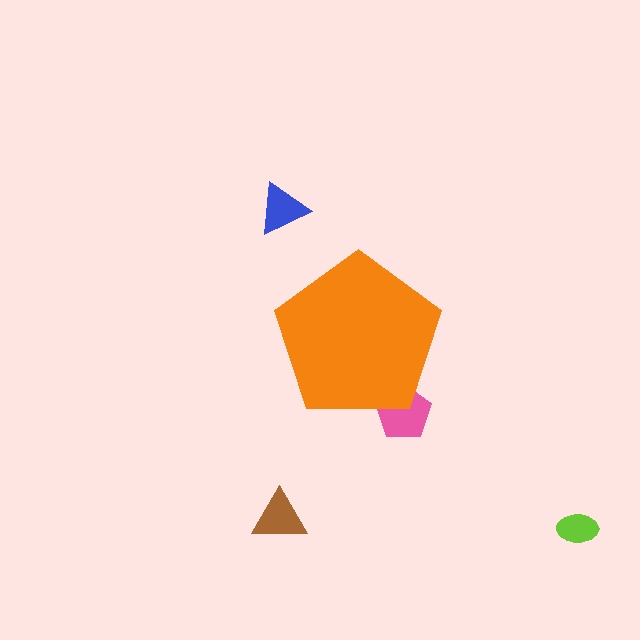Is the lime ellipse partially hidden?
No, the lime ellipse is fully visible.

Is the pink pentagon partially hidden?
Yes, the pink pentagon is partially hidden behind the orange pentagon.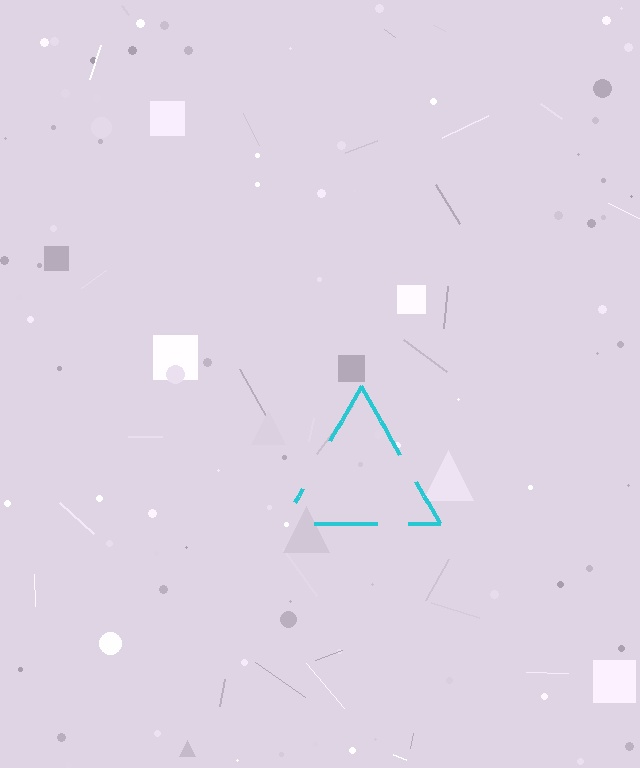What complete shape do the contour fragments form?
The contour fragments form a triangle.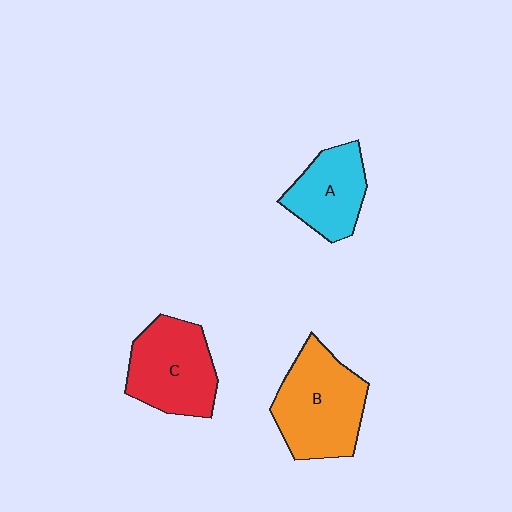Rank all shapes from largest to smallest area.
From largest to smallest: B (orange), C (red), A (cyan).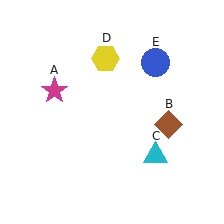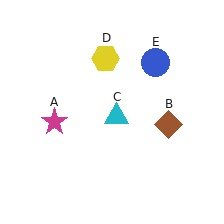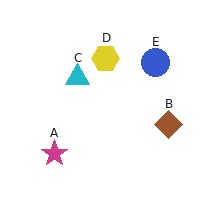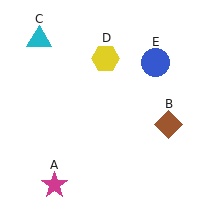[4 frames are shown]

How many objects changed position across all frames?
2 objects changed position: magenta star (object A), cyan triangle (object C).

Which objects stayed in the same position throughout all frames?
Brown diamond (object B) and yellow hexagon (object D) and blue circle (object E) remained stationary.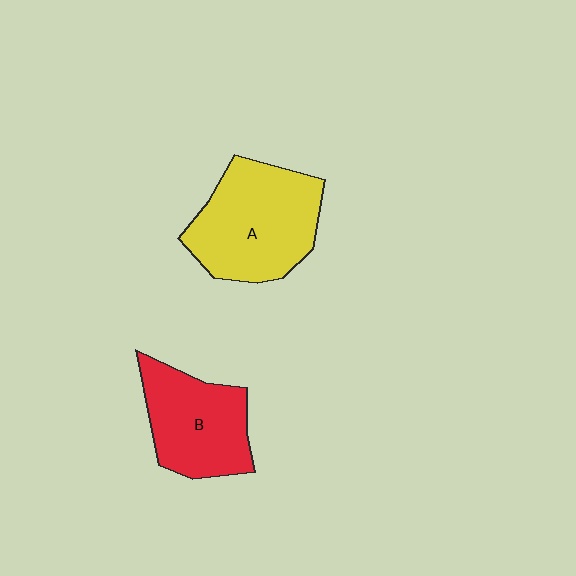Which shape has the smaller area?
Shape B (red).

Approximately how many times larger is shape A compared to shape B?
Approximately 1.3 times.